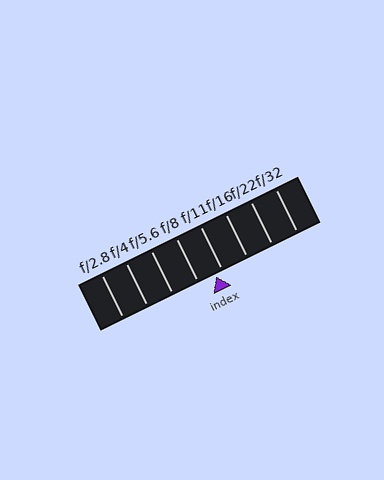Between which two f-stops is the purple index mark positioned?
The index mark is between f/8 and f/11.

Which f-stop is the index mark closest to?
The index mark is closest to f/11.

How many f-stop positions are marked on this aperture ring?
There are 8 f-stop positions marked.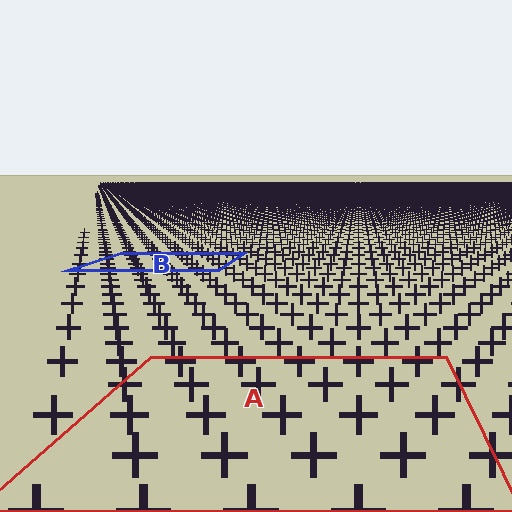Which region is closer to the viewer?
Region A is closer. The texture elements there are larger and more spread out.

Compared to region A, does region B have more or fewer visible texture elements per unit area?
Region B has more texture elements per unit area — they are packed more densely because it is farther away.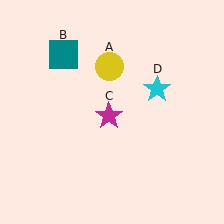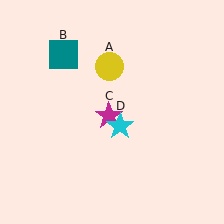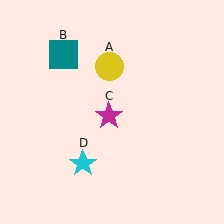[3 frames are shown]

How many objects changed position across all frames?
1 object changed position: cyan star (object D).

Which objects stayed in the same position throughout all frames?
Yellow circle (object A) and teal square (object B) and magenta star (object C) remained stationary.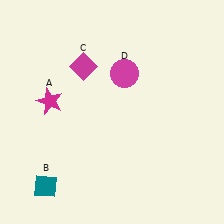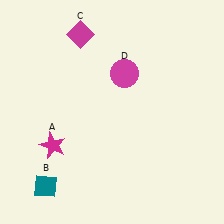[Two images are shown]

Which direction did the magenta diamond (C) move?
The magenta diamond (C) moved up.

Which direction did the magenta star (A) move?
The magenta star (A) moved down.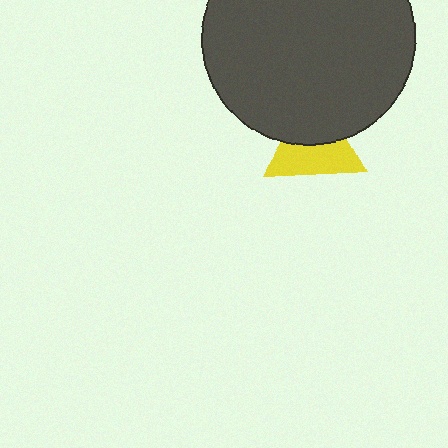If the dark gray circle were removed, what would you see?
You would see the complete yellow triangle.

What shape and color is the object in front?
The object in front is a dark gray circle.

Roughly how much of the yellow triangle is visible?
About half of it is visible (roughly 57%).